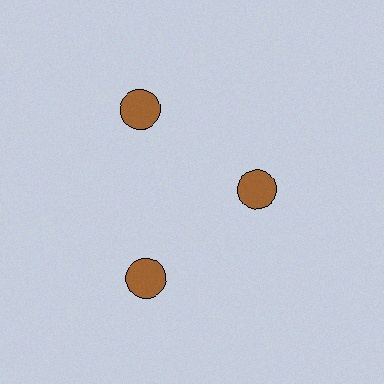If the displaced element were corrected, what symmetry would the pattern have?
It would have 3-fold rotational symmetry — the pattern would map onto itself every 120 degrees.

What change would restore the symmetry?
The symmetry would be restored by moving it outward, back onto the ring so that all 3 circles sit at equal angles and equal distance from the center.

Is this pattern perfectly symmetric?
No. The 3 brown circles are arranged in a ring, but one element near the 3 o'clock position is pulled inward toward the center, breaking the 3-fold rotational symmetry.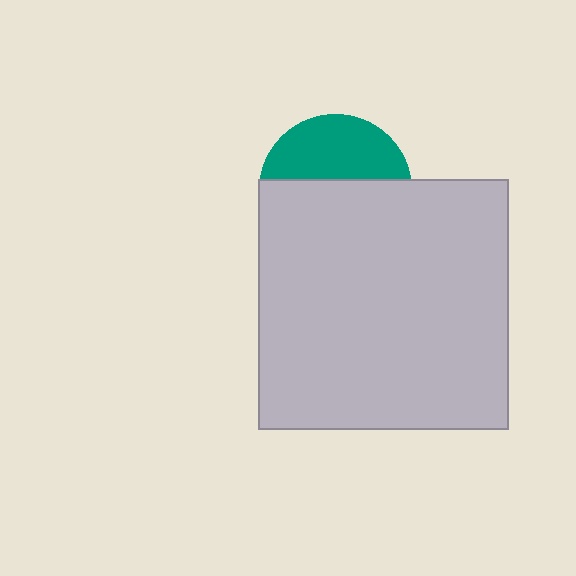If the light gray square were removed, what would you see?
You would see the complete teal circle.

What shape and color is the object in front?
The object in front is a light gray square.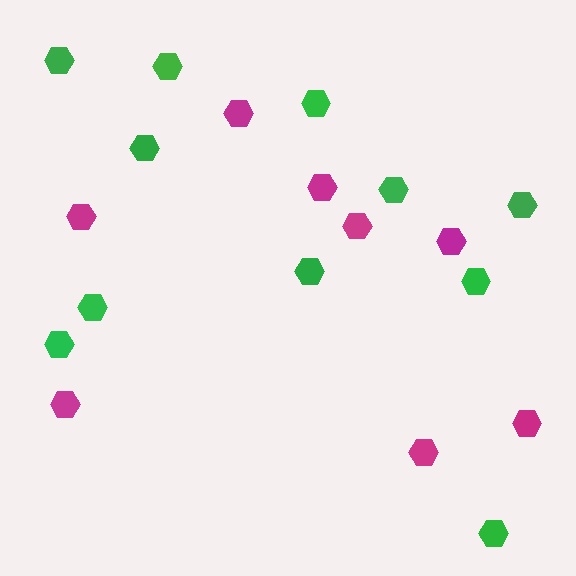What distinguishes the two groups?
There are 2 groups: one group of green hexagons (11) and one group of magenta hexagons (8).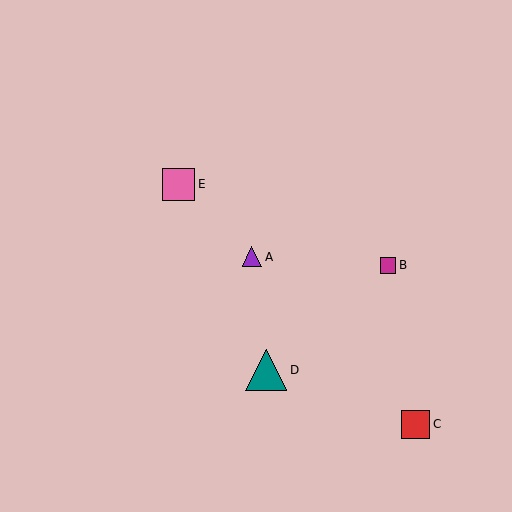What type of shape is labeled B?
Shape B is a magenta square.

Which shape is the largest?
The teal triangle (labeled D) is the largest.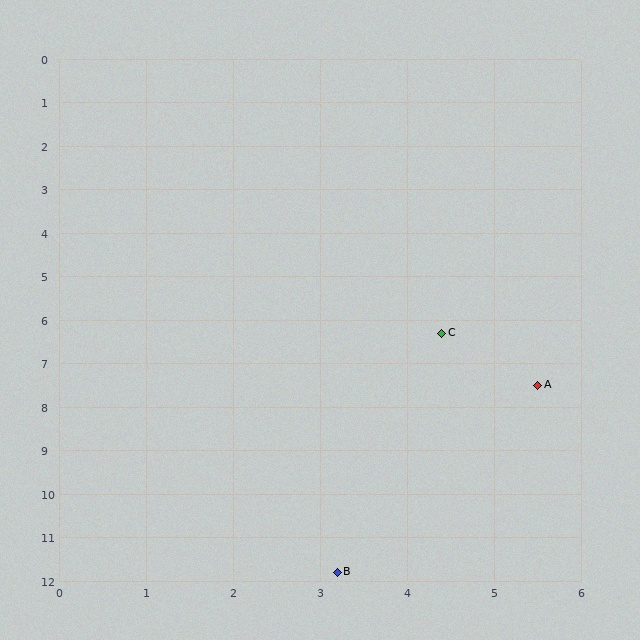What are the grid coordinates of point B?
Point B is at approximately (3.2, 11.8).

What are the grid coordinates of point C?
Point C is at approximately (4.4, 6.3).